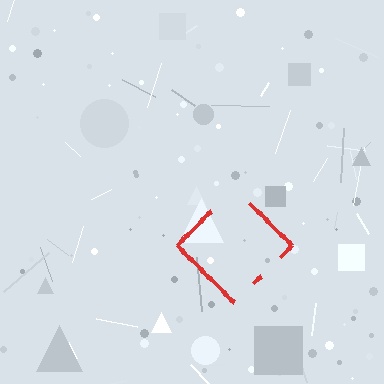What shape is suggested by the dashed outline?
The dashed outline suggests a diamond.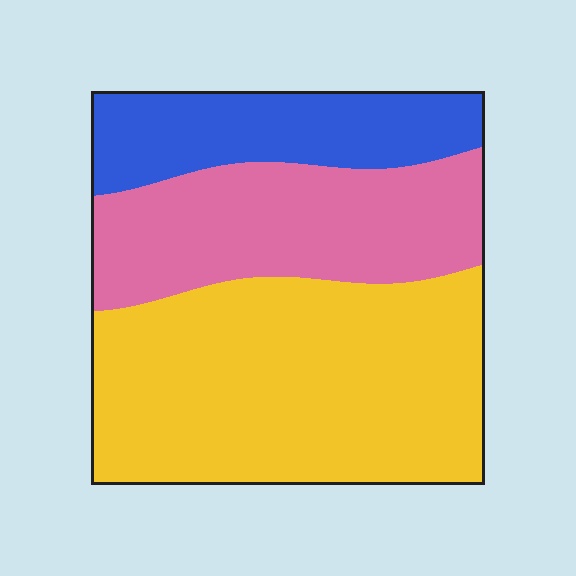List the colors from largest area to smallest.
From largest to smallest: yellow, pink, blue.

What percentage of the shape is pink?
Pink takes up about one third (1/3) of the shape.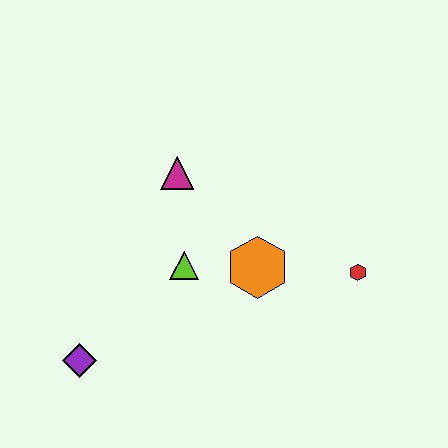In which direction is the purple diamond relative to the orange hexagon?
The purple diamond is to the left of the orange hexagon.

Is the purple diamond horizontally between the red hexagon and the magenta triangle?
No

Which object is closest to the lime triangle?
The orange hexagon is closest to the lime triangle.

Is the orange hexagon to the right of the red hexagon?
No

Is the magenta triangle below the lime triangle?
No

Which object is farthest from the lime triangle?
The red hexagon is farthest from the lime triangle.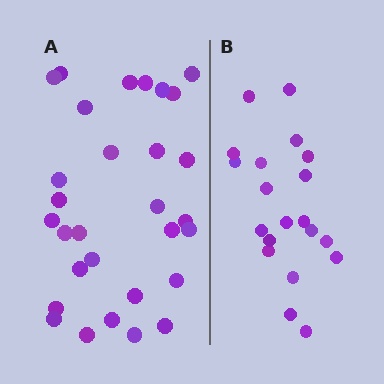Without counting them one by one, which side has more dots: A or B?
Region A (the left region) has more dots.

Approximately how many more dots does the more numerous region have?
Region A has roughly 10 or so more dots than region B.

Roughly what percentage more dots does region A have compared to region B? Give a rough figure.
About 50% more.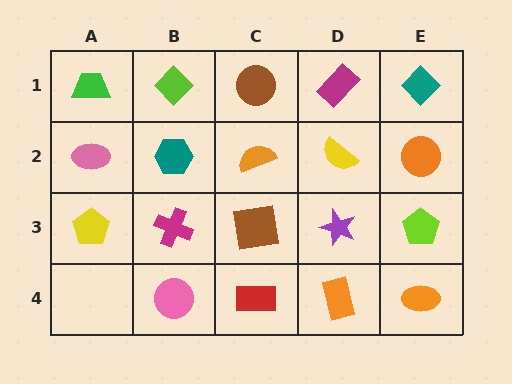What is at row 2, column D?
A yellow semicircle.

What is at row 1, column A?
A green trapezoid.